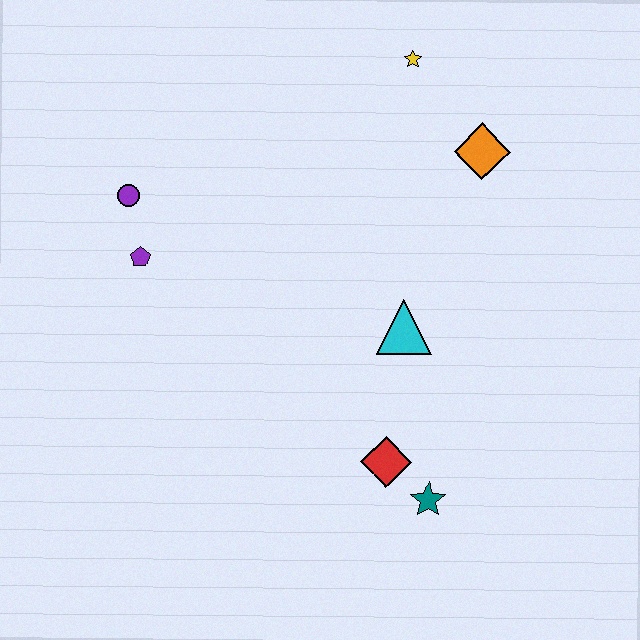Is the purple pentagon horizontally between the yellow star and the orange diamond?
No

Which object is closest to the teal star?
The red diamond is closest to the teal star.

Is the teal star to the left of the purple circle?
No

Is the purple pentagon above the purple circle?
No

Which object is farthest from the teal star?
The yellow star is farthest from the teal star.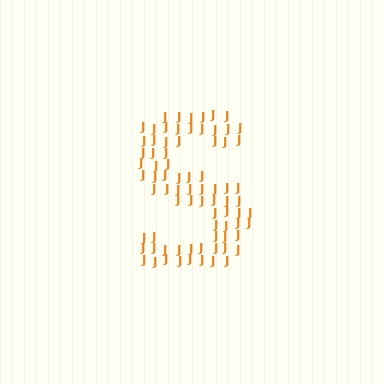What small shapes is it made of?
It is made of small letter J's.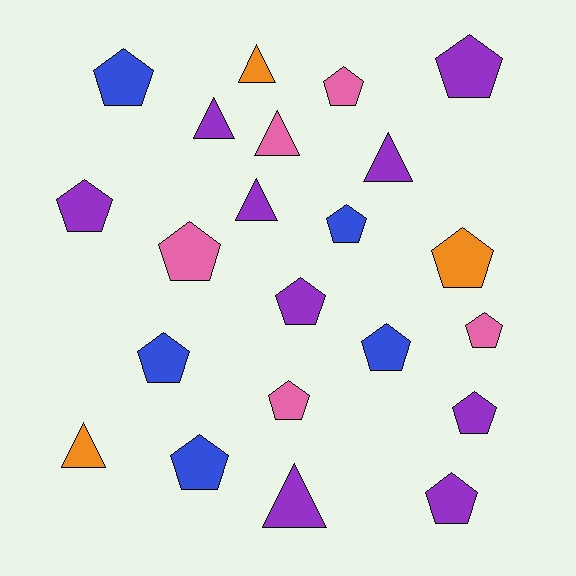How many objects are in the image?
There are 22 objects.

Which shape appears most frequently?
Pentagon, with 15 objects.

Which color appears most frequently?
Purple, with 9 objects.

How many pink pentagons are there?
There are 4 pink pentagons.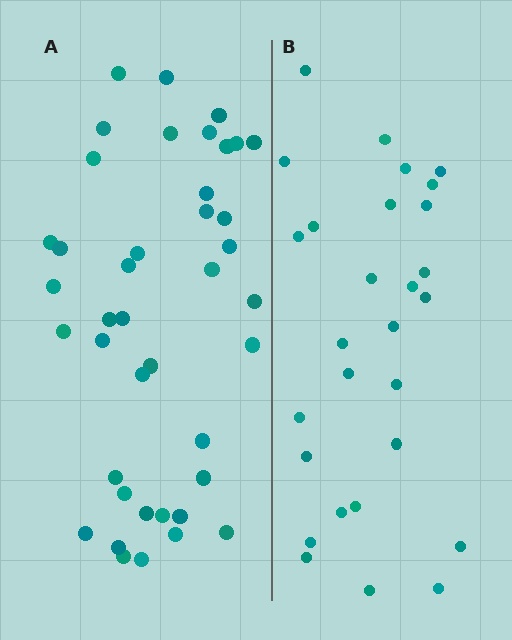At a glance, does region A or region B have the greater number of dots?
Region A (the left region) has more dots.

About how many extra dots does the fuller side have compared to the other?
Region A has approximately 15 more dots than region B.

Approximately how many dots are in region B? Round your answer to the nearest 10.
About 30 dots. (The exact count is 28, which rounds to 30.)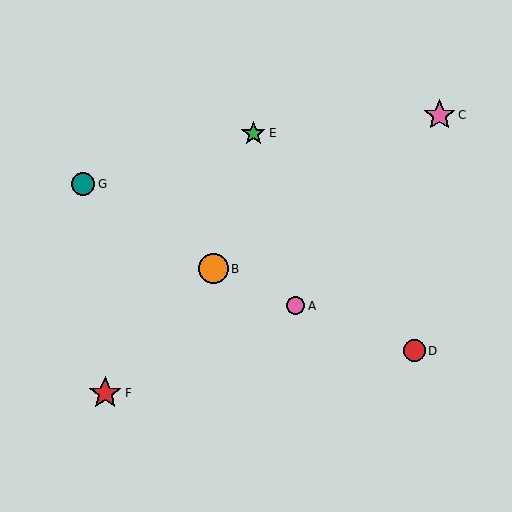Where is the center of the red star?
The center of the red star is at (105, 393).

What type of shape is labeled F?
Shape F is a red star.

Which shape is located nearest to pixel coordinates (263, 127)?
The green star (labeled E) at (253, 133) is nearest to that location.